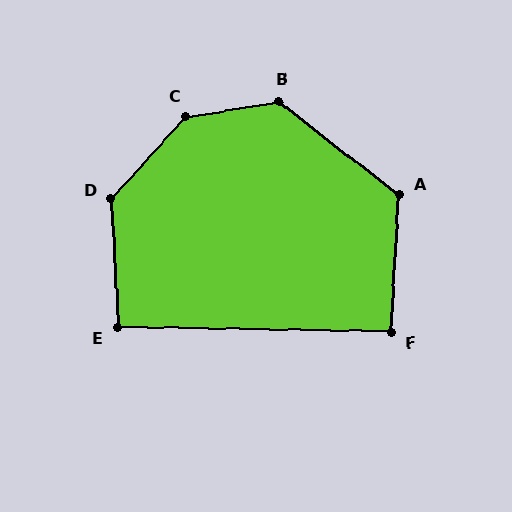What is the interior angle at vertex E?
Approximately 94 degrees (approximately right).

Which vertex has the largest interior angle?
C, at approximately 142 degrees.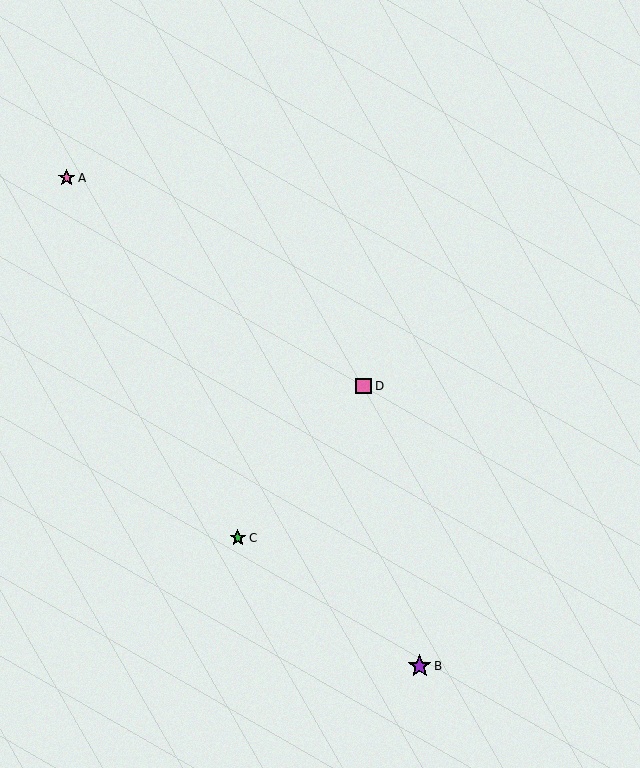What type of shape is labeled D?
Shape D is a pink square.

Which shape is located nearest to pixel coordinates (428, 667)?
The purple star (labeled B) at (420, 666) is nearest to that location.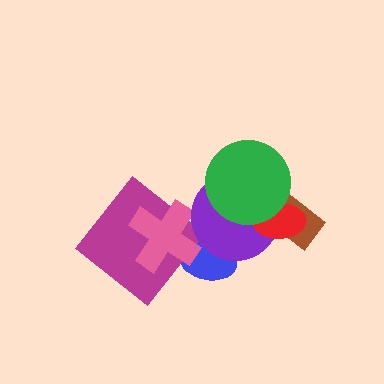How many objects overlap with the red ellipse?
3 objects overlap with the red ellipse.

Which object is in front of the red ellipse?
The green circle is in front of the red ellipse.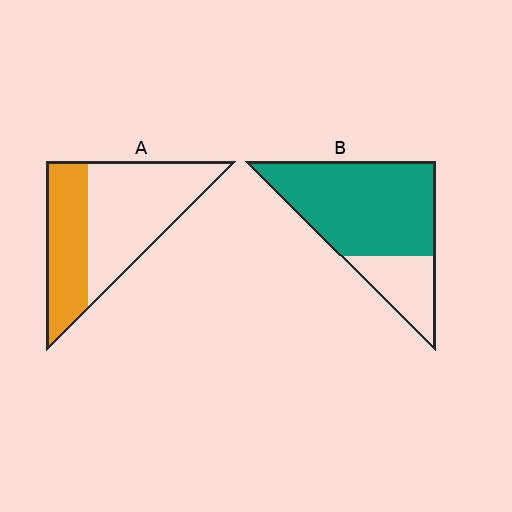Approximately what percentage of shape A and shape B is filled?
A is approximately 40% and B is approximately 75%.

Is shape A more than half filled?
No.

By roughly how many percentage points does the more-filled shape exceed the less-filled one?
By roughly 35 percentage points (B over A).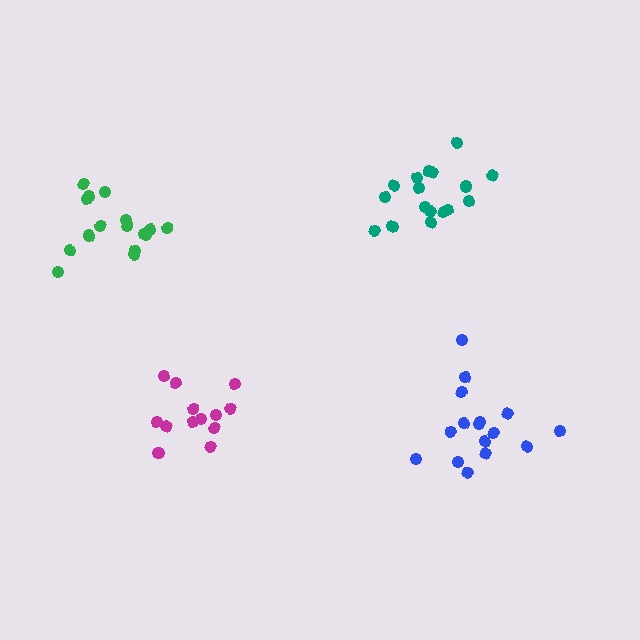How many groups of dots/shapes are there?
There are 4 groups.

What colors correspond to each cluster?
The clusters are colored: magenta, teal, green, blue.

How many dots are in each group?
Group 1: 13 dots, Group 2: 17 dots, Group 3: 16 dots, Group 4: 16 dots (62 total).